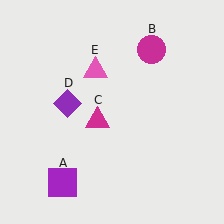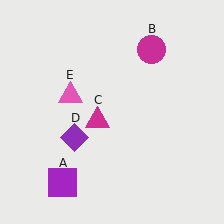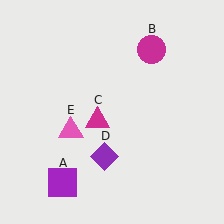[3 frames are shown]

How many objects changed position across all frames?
2 objects changed position: purple diamond (object D), pink triangle (object E).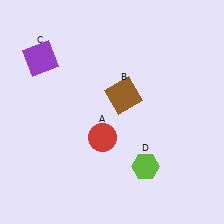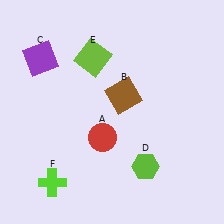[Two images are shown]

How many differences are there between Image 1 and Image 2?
There are 2 differences between the two images.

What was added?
A lime square (E), a lime cross (F) were added in Image 2.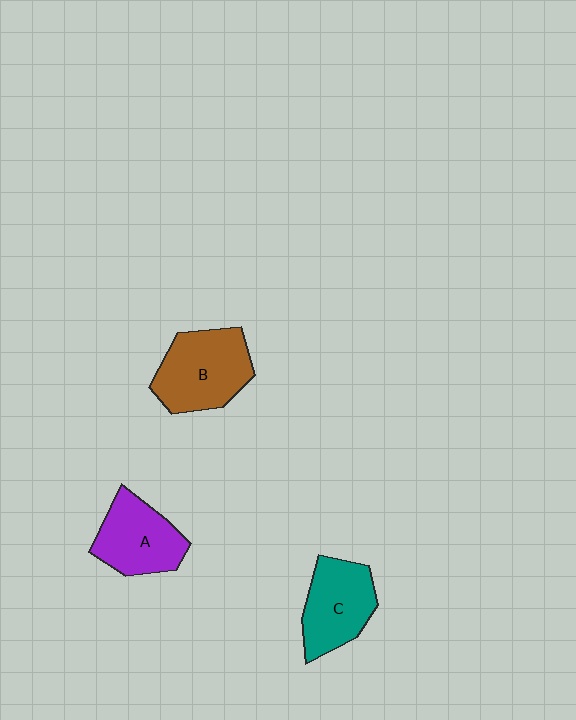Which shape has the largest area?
Shape B (brown).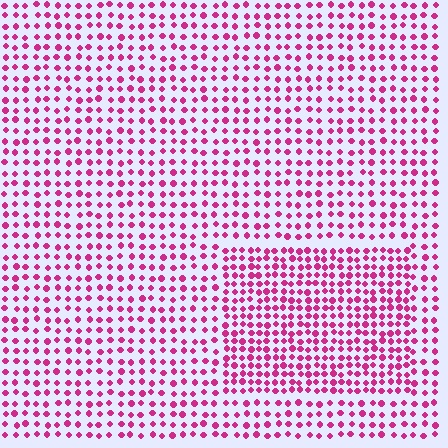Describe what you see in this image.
The image contains small magenta elements arranged at two different densities. A rectangle-shaped region is visible where the elements are more densely packed than the surrounding area.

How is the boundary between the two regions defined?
The boundary is defined by a change in element density (approximately 1.6x ratio). All elements are the same color, size, and shape.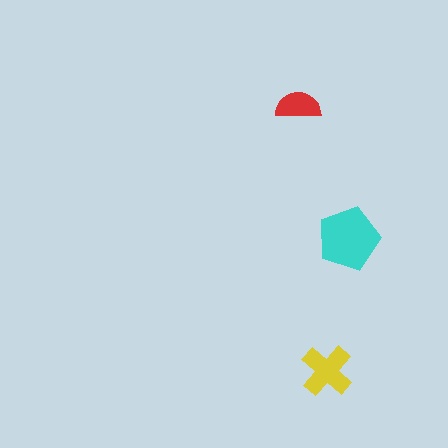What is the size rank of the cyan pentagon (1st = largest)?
1st.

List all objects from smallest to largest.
The red semicircle, the yellow cross, the cyan pentagon.